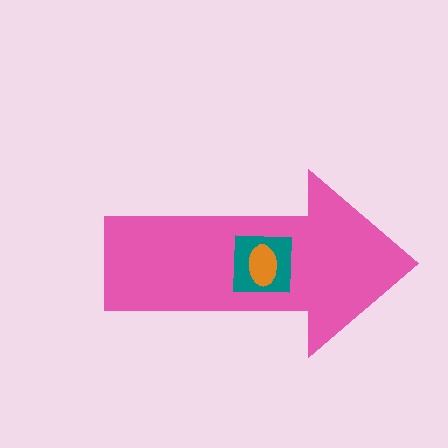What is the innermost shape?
The orange ellipse.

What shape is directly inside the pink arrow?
The teal square.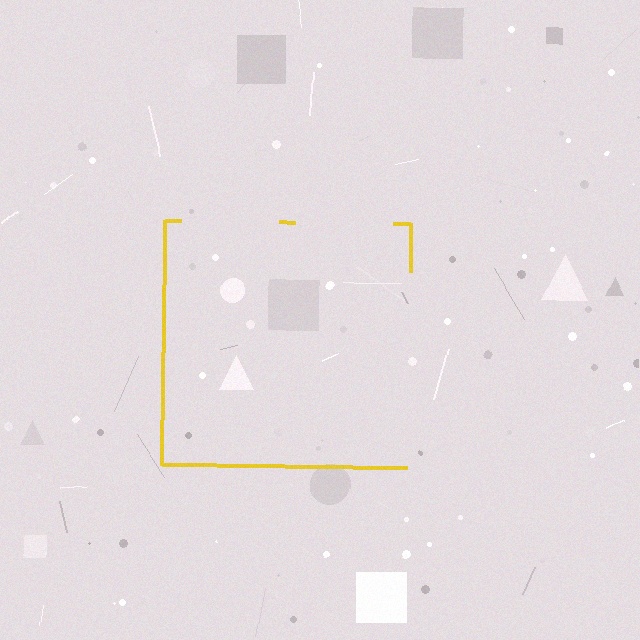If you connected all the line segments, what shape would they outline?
They would outline a square.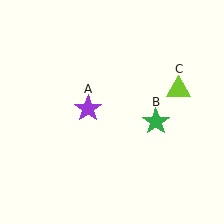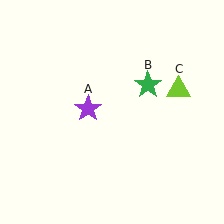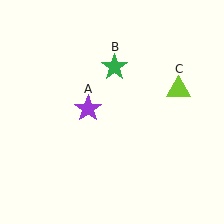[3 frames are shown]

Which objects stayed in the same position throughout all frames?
Purple star (object A) and lime triangle (object C) remained stationary.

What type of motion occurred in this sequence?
The green star (object B) rotated counterclockwise around the center of the scene.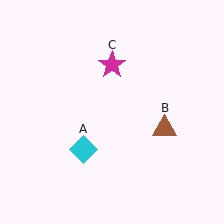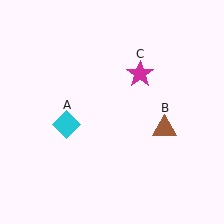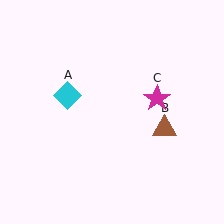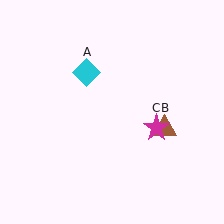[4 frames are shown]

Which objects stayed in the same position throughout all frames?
Brown triangle (object B) remained stationary.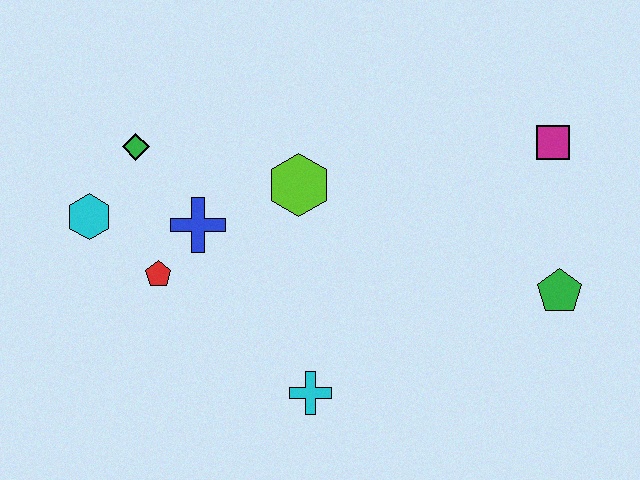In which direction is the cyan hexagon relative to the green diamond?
The cyan hexagon is below the green diamond.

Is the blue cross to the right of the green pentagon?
No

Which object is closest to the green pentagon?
The magenta square is closest to the green pentagon.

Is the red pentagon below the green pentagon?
No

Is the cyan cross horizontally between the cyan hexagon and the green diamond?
No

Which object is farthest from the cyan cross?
The magenta square is farthest from the cyan cross.